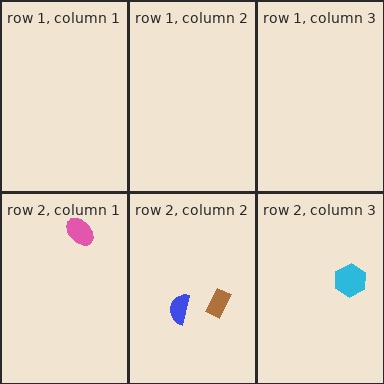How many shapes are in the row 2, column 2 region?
2.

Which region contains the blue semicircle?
The row 2, column 2 region.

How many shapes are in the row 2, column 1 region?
1.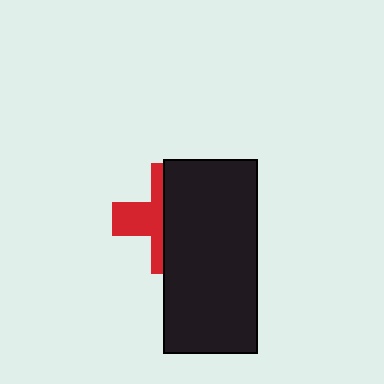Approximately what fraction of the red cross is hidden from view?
Roughly 58% of the red cross is hidden behind the black rectangle.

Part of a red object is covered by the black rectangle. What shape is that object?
It is a cross.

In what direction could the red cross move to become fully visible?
The red cross could move left. That would shift it out from behind the black rectangle entirely.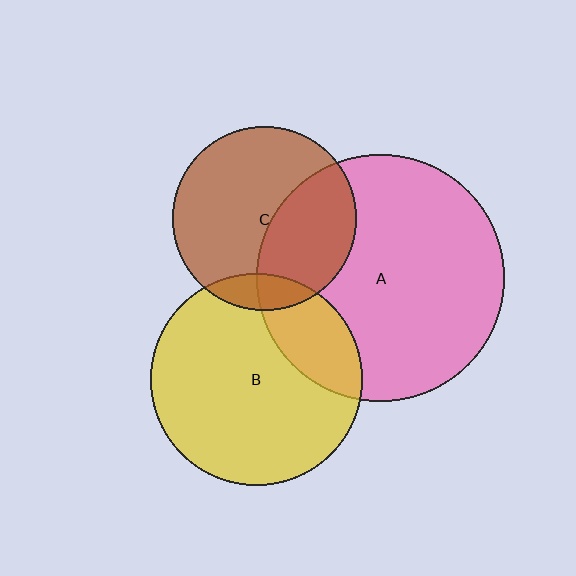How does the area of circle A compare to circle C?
Approximately 1.8 times.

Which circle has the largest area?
Circle A (pink).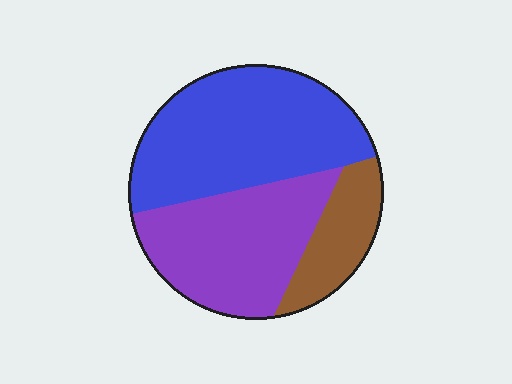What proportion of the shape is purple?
Purple covers about 35% of the shape.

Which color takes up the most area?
Blue, at roughly 45%.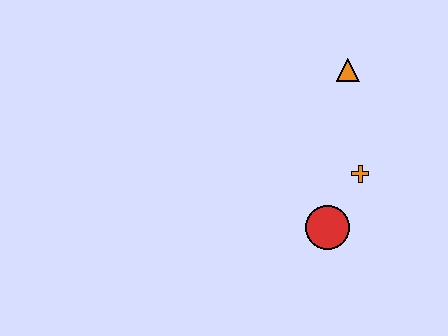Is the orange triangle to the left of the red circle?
No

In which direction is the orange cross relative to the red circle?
The orange cross is above the red circle.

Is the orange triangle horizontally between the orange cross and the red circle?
Yes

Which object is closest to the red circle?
The orange cross is closest to the red circle.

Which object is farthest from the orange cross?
The orange triangle is farthest from the orange cross.